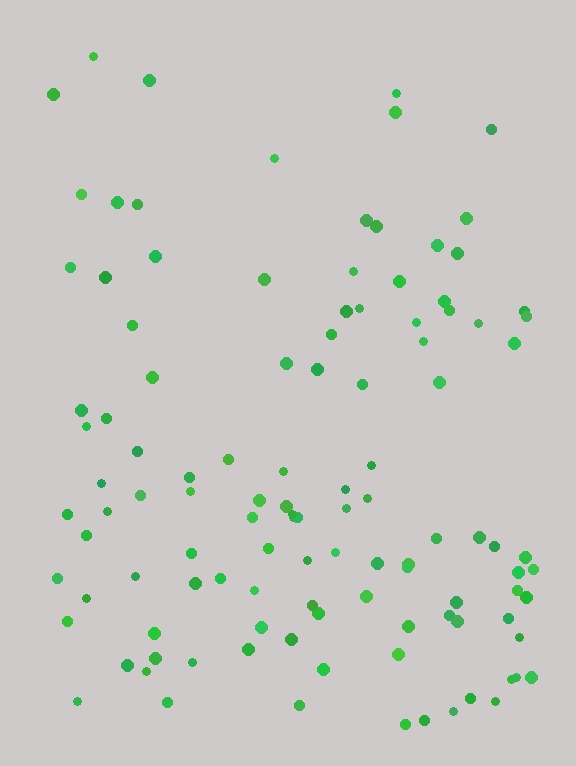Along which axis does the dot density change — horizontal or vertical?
Vertical.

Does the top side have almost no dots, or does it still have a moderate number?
Still a moderate number, just noticeably fewer than the bottom.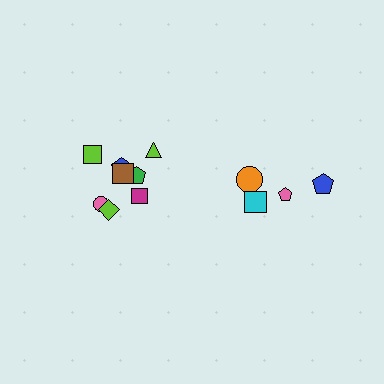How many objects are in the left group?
There are 8 objects.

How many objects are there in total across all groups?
There are 12 objects.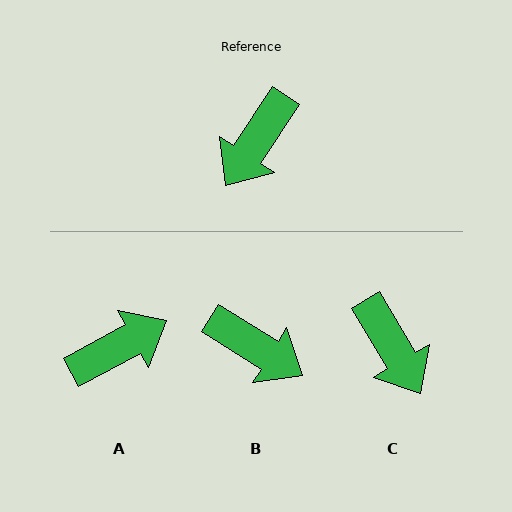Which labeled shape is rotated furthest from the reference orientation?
A, about 152 degrees away.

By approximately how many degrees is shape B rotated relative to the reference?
Approximately 92 degrees counter-clockwise.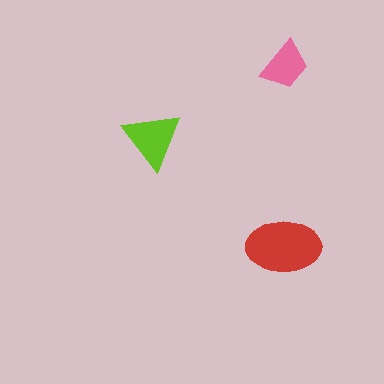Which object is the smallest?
The pink trapezoid.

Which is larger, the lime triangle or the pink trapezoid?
The lime triangle.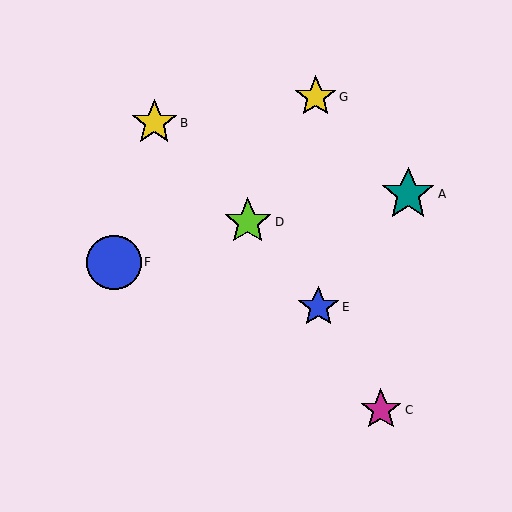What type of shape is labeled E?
Shape E is a blue star.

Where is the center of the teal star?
The center of the teal star is at (408, 194).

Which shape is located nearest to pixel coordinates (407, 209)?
The teal star (labeled A) at (408, 194) is nearest to that location.